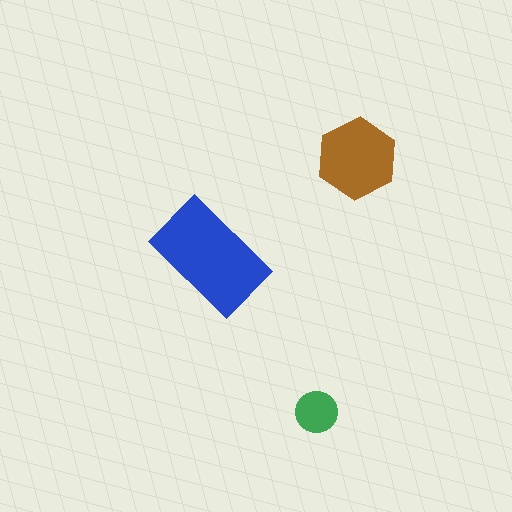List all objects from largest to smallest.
The blue rectangle, the brown hexagon, the green circle.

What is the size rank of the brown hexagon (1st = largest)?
2nd.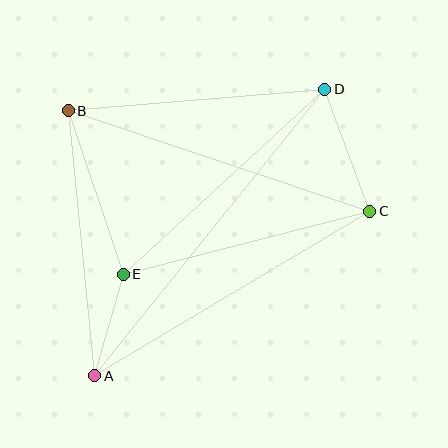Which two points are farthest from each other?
Points A and D are farthest from each other.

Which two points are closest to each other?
Points A and E are closest to each other.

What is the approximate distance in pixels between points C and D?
The distance between C and D is approximately 130 pixels.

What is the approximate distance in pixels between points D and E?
The distance between D and E is approximately 273 pixels.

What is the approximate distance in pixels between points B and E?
The distance between B and E is approximately 173 pixels.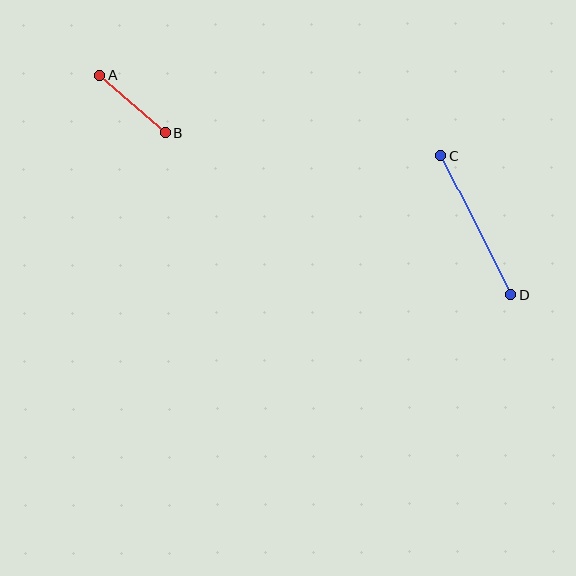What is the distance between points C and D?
The distance is approximately 155 pixels.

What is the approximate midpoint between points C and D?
The midpoint is at approximately (476, 225) pixels.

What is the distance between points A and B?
The distance is approximately 87 pixels.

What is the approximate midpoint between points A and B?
The midpoint is at approximately (133, 104) pixels.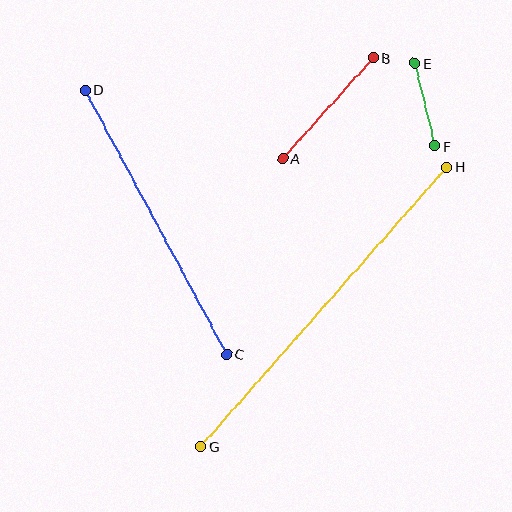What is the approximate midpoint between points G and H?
The midpoint is at approximately (324, 307) pixels.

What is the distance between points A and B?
The distance is approximately 136 pixels.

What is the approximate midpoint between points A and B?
The midpoint is at approximately (328, 108) pixels.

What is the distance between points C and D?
The distance is approximately 300 pixels.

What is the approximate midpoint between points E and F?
The midpoint is at approximately (425, 105) pixels.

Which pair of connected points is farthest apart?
Points G and H are farthest apart.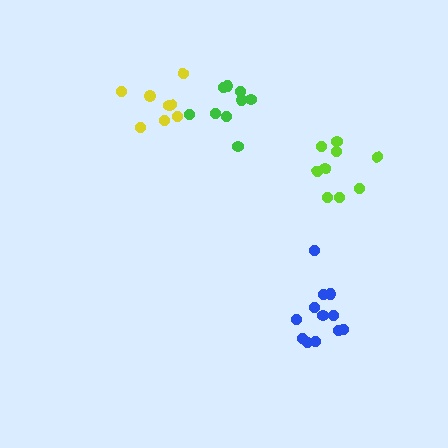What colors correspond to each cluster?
The clusters are colored: blue, lime, green, yellow.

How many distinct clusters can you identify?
There are 4 distinct clusters.